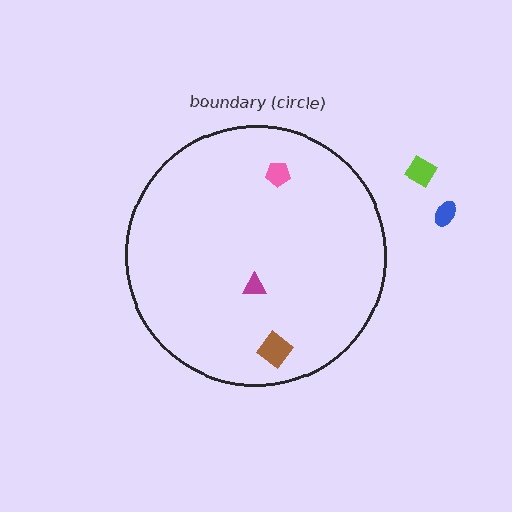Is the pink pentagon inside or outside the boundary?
Inside.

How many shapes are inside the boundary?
3 inside, 2 outside.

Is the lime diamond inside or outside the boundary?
Outside.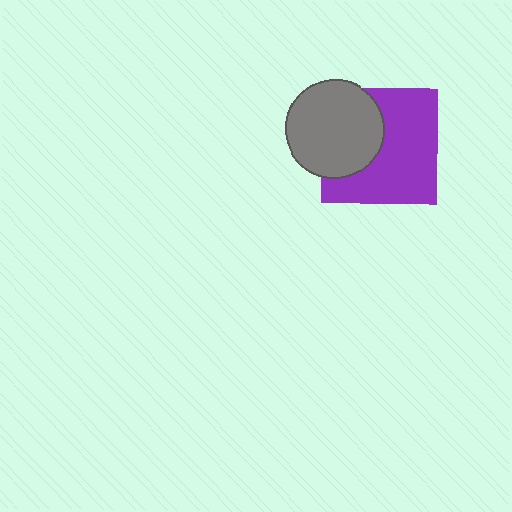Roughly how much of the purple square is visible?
About half of it is visible (roughly 63%).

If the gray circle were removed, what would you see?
You would see the complete purple square.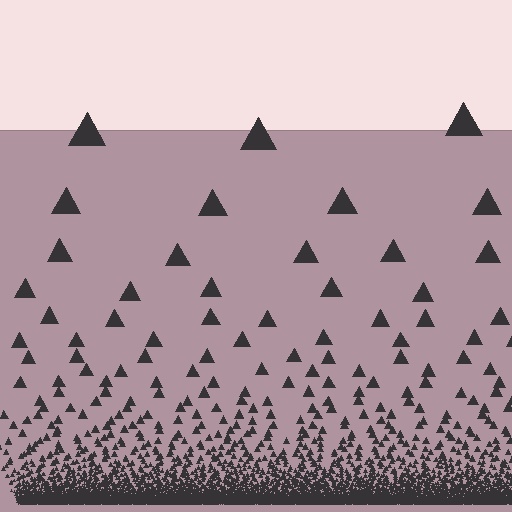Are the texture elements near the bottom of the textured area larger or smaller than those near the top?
Smaller. The gradient is inverted — elements near the bottom are smaller and denser.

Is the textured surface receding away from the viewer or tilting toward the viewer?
The surface appears to tilt toward the viewer. Texture elements get larger and sparser toward the top.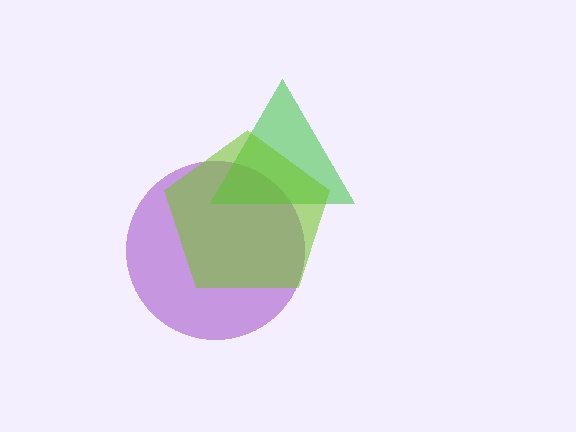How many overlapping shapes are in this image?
There are 3 overlapping shapes in the image.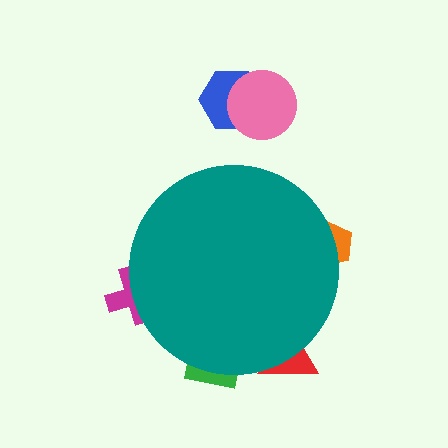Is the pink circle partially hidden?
No, the pink circle is fully visible.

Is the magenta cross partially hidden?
Yes, the magenta cross is partially hidden behind the teal circle.